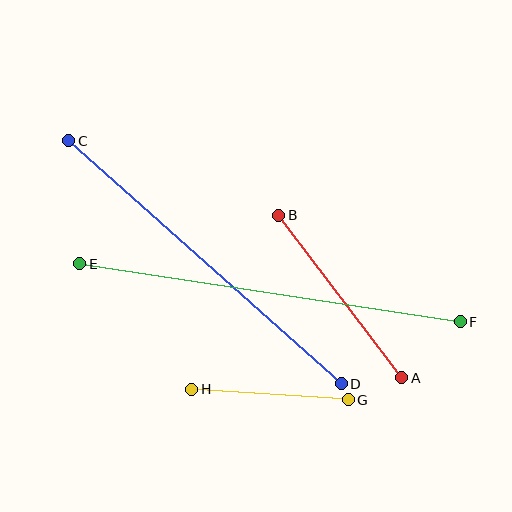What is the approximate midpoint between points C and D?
The midpoint is at approximately (205, 262) pixels.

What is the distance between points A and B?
The distance is approximately 204 pixels.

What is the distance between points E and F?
The distance is approximately 385 pixels.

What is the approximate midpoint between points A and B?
The midpoint is at approximately (340, 297) pixels.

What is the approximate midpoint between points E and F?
The midpoint is at approximately (270, 293) pixels.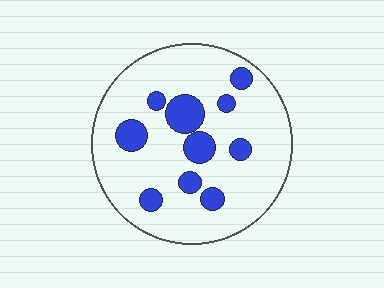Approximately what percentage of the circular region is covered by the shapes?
Approximately 20%.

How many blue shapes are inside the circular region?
10.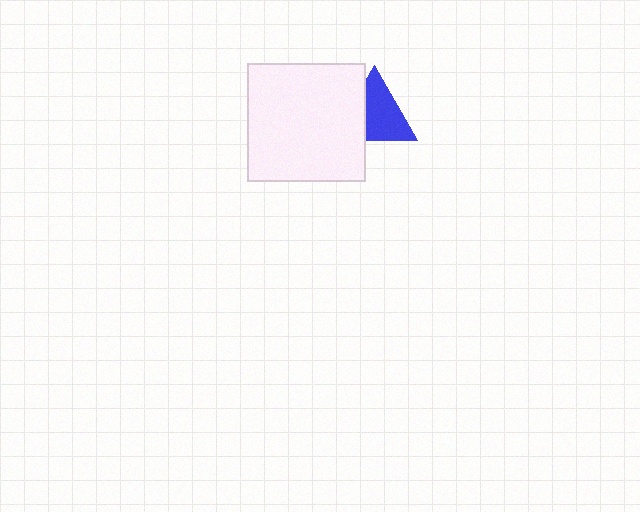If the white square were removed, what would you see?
You would see the complete blue triangle.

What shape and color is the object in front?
The object in front is a white square.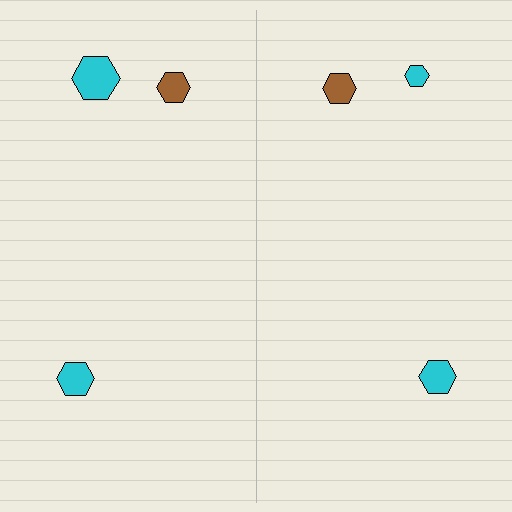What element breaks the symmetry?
The cyan hexagon on the right side has a different size than its mirror counterpart.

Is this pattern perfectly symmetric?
No, the pattern is not perfectly symmetric. The cyan hexagon on the right side has a different size than its mirror counterpart.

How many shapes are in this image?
There are 6 shapes in this image.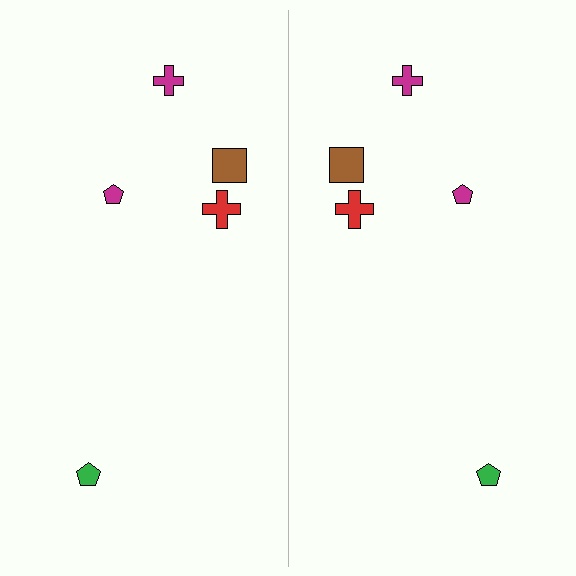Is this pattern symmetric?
Yes, this pattern has bilateral (reflection) symmetry.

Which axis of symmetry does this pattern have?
The pattern has a vertical axis of symmetry running through the center of the image.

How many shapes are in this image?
There are 10 shapes in this image.